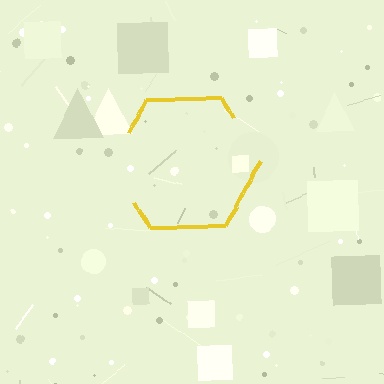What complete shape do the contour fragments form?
The contour fragments form a hexagon.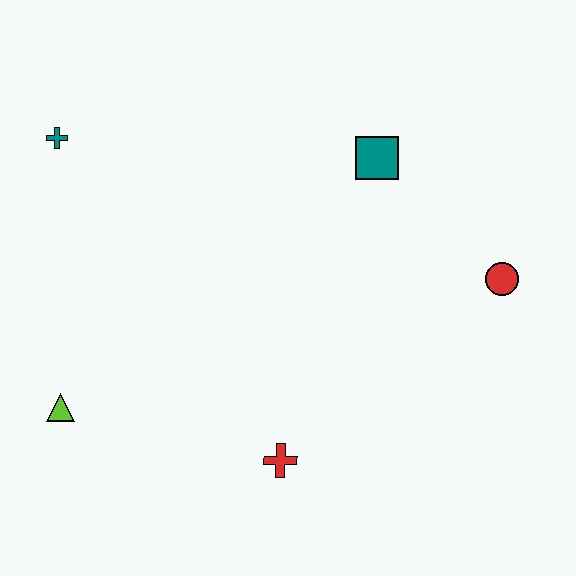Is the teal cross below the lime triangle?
No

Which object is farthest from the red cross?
The teal cross is farthest from the red cross.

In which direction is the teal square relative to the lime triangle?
The teal square is to the right of the lime triangle.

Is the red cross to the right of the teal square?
No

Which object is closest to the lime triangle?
The red cross is closest to the lime triangle.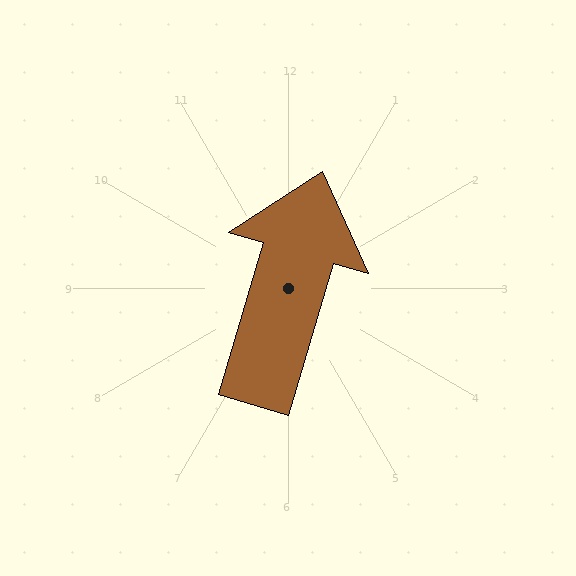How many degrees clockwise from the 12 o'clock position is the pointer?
Approximately 17 degrees.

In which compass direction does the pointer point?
North.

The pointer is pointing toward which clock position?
Roughly 1 o'clock.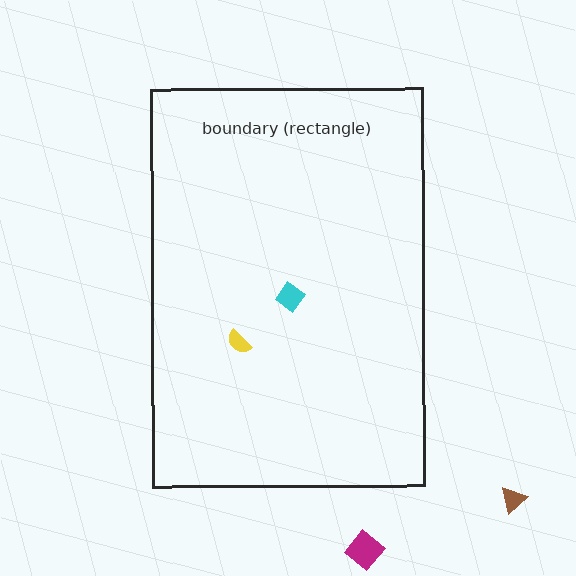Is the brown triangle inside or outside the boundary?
Outside.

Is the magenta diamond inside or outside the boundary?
Outside.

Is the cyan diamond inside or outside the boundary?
Inside.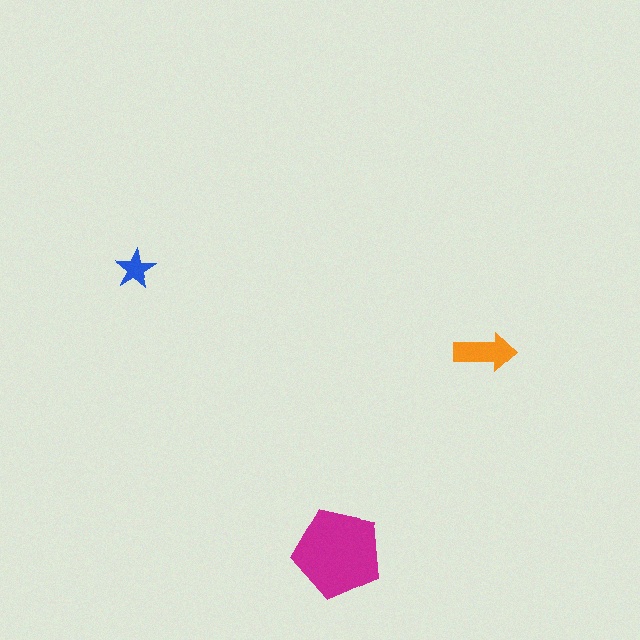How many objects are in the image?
There are 3 objects in the image.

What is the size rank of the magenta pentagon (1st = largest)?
1st.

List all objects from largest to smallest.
The magenta pentagon, the orange arrow, the blue star.